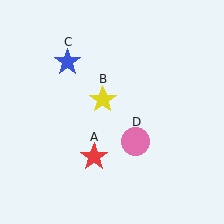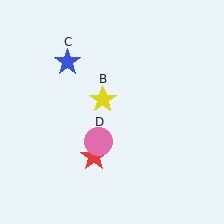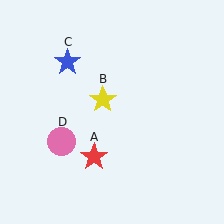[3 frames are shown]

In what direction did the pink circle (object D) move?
The pink circle (object D) moved left.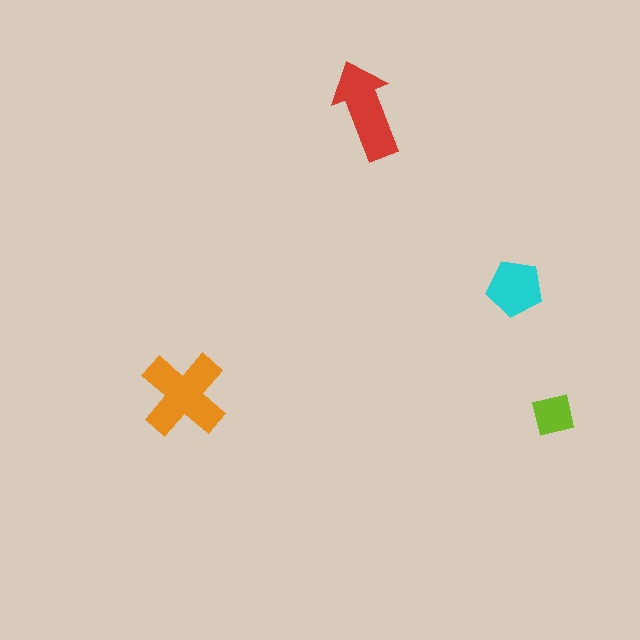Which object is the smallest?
The lime square.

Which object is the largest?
The orange cross.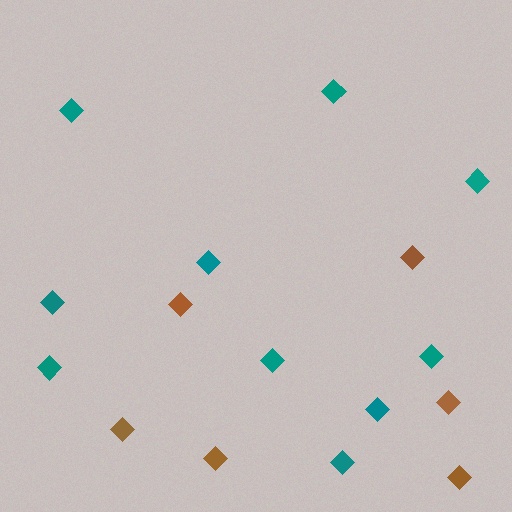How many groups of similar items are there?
There are 2 groups: one group of brown diamonds (6) and one group of teal diamonds (10).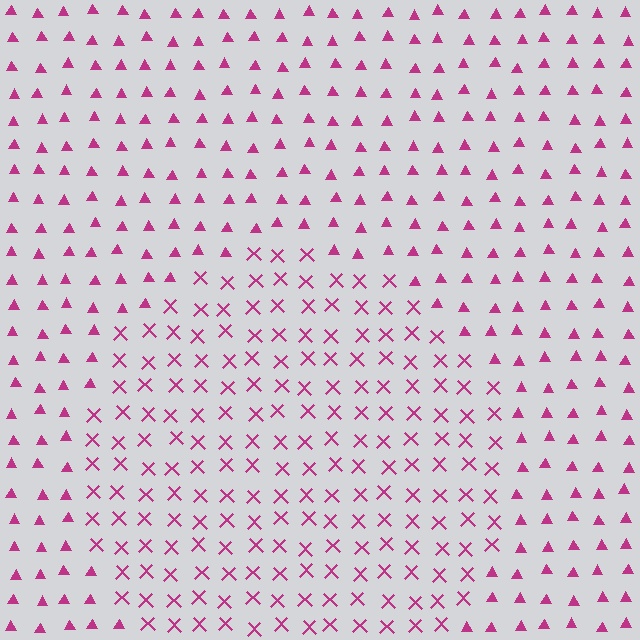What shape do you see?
I see a circle.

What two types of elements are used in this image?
The image uses X marks inside the circle region and triangles outside it.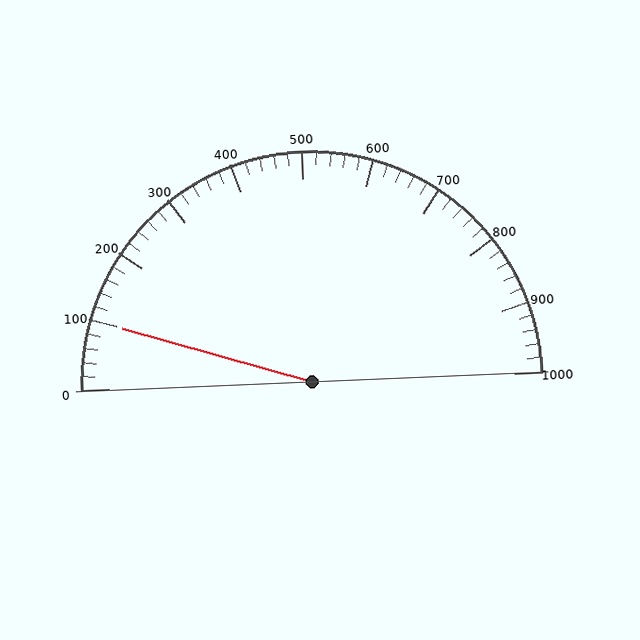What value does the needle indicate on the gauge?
The needle indicates approximately 100.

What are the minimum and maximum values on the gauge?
The gauge ranges from 0 to 1000.